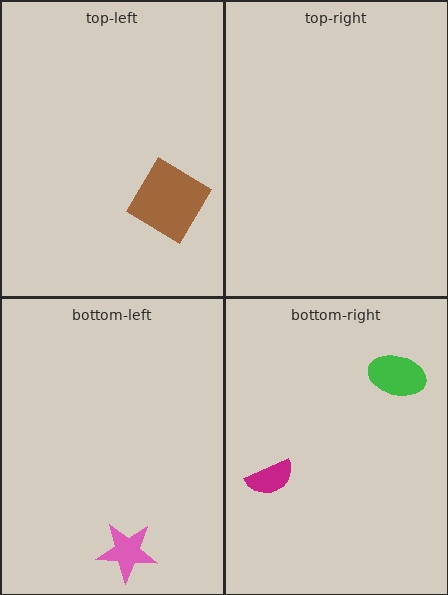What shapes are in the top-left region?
The brown diamond.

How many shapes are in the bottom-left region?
1.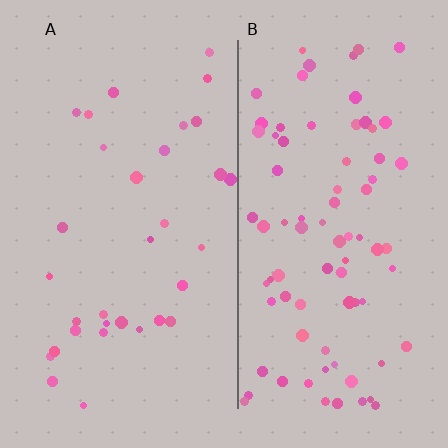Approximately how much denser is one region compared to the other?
Approximately 2.5× — region B over region A.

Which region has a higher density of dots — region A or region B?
B (the right).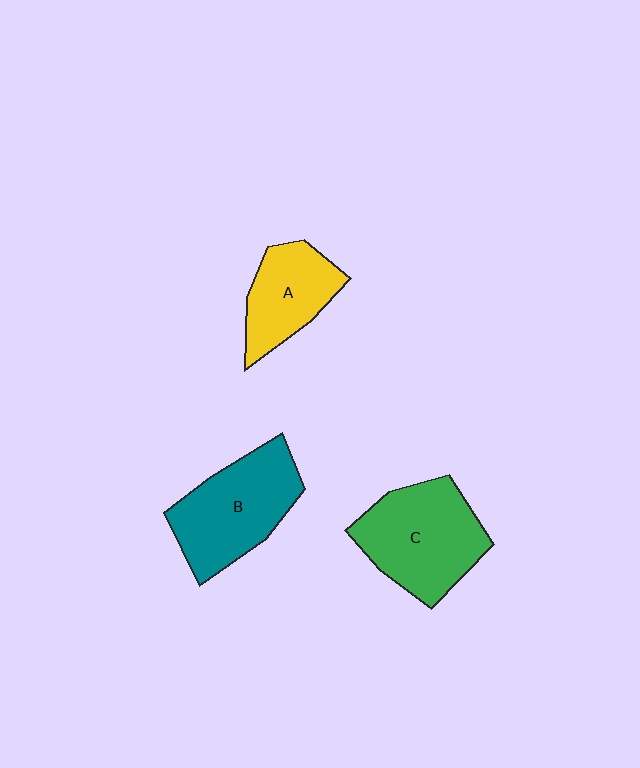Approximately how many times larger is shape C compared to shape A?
Approximately 1.5 times.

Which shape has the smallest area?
Shape A (yellow).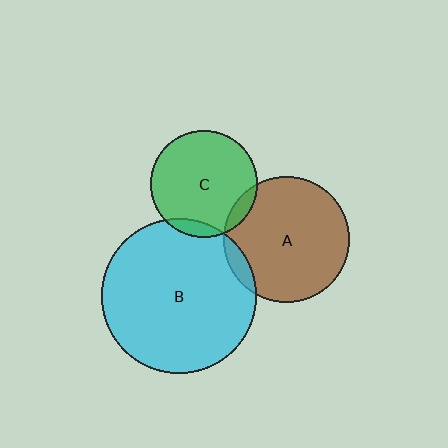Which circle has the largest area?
Circle B (cyan).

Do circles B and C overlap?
Yes.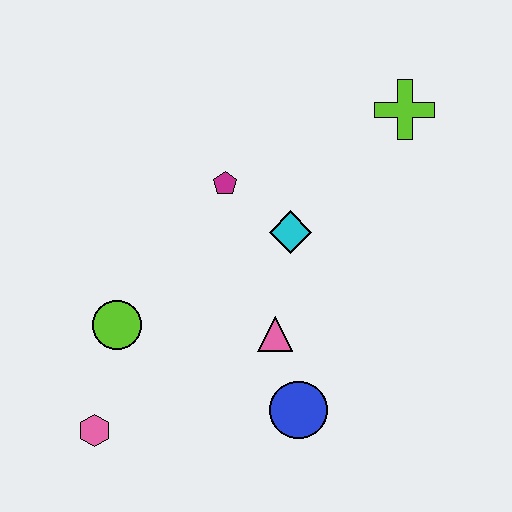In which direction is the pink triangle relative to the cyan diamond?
The pink triangle is below the cyan diamond.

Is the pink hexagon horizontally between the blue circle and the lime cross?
No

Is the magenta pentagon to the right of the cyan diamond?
No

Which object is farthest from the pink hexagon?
The lime cross is farthest from the pink hexagon.